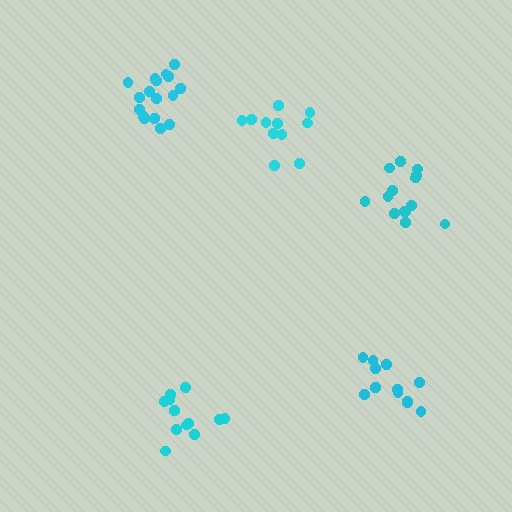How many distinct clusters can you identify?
There are 5 distinct clusters.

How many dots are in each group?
Group 1: 14 dots, Group 2: 12 dots, Group 3: 12 dots, Group 4: 11 dots, Group 5: 17 dots (66 total).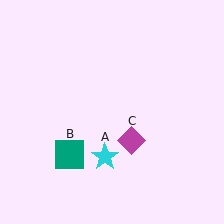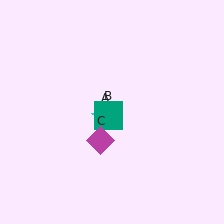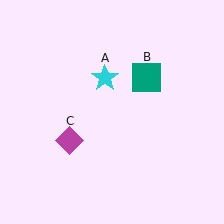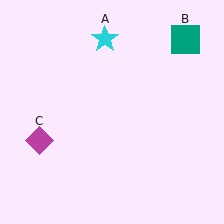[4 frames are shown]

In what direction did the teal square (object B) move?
The teal square (object B) moved up and to the right.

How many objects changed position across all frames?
3 objects changed position: cyan star (object A), teal square (object B), magenta diamond (object C).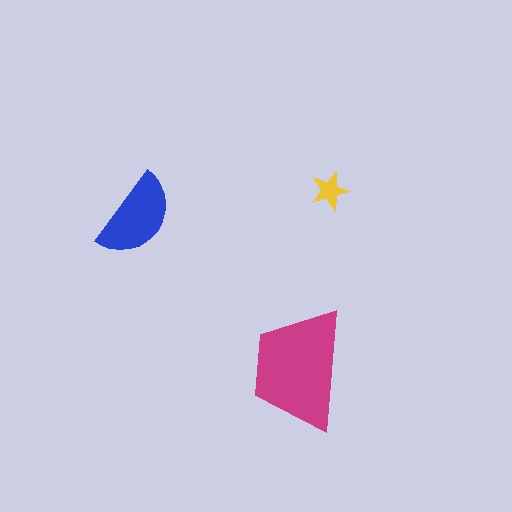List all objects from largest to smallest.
The magenta trapezoid, the blue semicircle, the yellow star.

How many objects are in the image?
There are 3 objects in the image.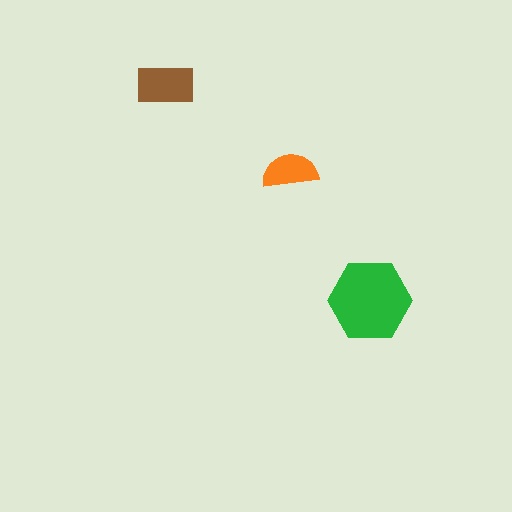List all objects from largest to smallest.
The green hexagon, the brown rectangle, the orange semicircle.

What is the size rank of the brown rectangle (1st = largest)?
2nd.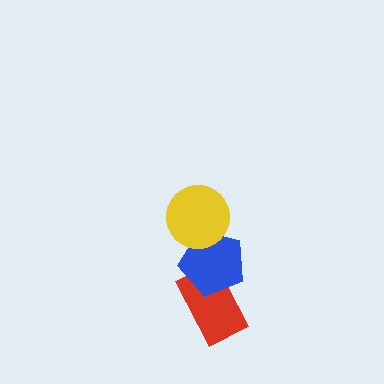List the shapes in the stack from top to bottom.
From top to bottom: the yellow circle, the blue pentagon, the red rectangle.